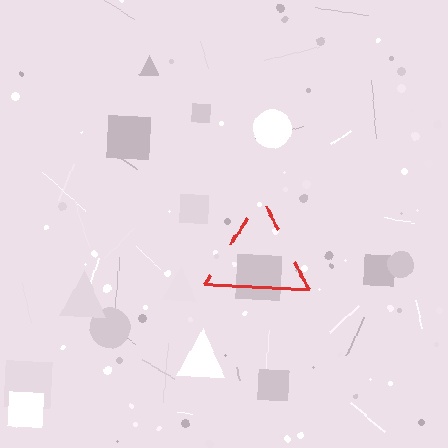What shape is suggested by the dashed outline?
The dashed outline suggests a triangle.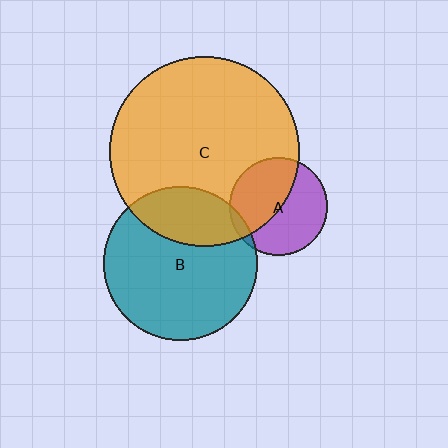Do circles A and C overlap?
Yes.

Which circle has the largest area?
Circle C (orange).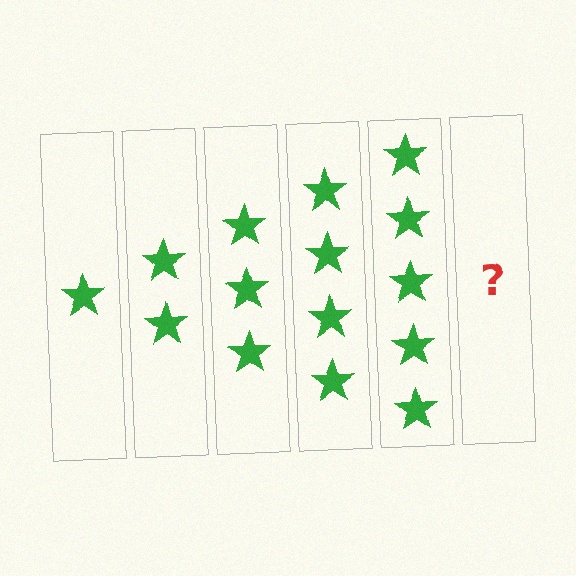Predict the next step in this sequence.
The next step is 6 stars.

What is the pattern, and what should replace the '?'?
The pattern is that each step adds one more star. The '?' should be 6 stars.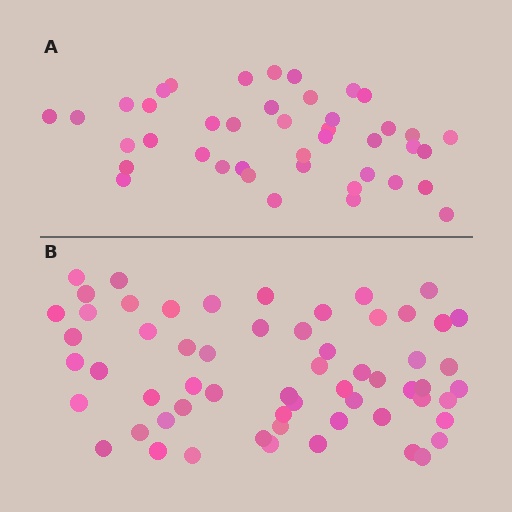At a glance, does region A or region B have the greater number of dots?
Region B (the bottom region) has more dots.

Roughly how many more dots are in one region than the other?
Region B has approximately 20 more dots than region A.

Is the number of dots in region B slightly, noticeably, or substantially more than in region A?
Region B has noticeably more, but not dramatically so. The ratio is roughly 1.4 to 1.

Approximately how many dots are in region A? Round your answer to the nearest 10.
About 40 dots. (The exact count is 42, which rounds to 40.)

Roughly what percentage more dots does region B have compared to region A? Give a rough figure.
About 45% more.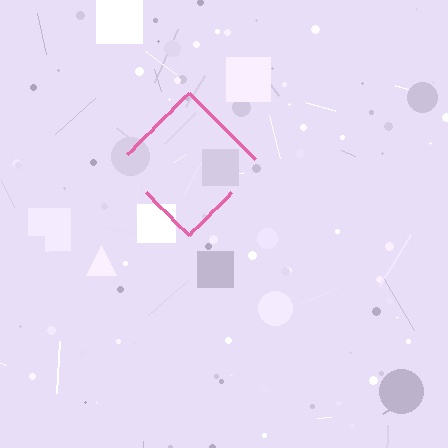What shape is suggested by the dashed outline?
The dashed outline suggests a diamond.